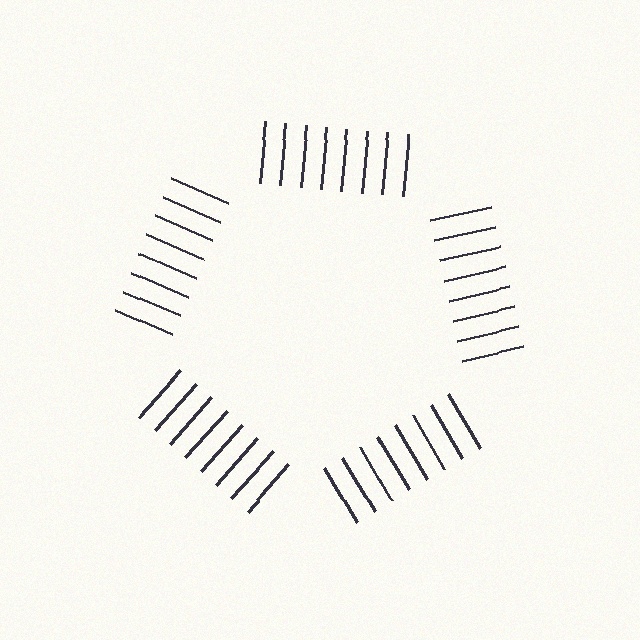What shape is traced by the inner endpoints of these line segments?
An illusory pentagon — the line segments terminate on its edges but no continuous stroke is drawn.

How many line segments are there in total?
40 — 8 along each of the 5 edges.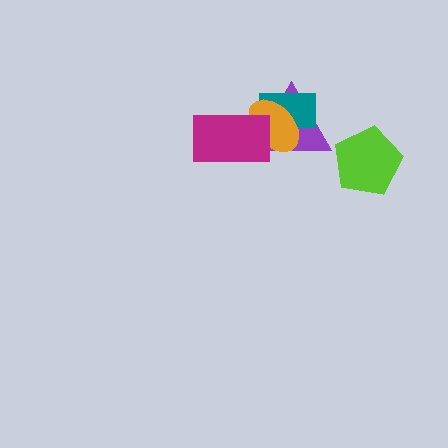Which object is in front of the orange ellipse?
The magenta rectangle is in front of the orange ellipse.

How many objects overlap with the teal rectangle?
2 objects overlap with the teal rectangle.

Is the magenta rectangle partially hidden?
No, no other shape covers it.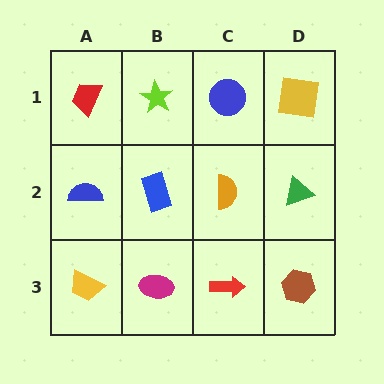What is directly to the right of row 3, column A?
A magenta ellipse.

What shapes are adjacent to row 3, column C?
An orange semicircle (row 2, column C), a magenta ellipse (row 3, column B), a brown hexagon (row 3, column D).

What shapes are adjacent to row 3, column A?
A blue semicircle (row 2, column A), a magenta ellipse (row 3, column B).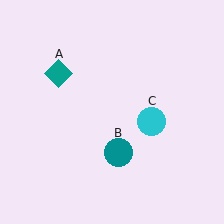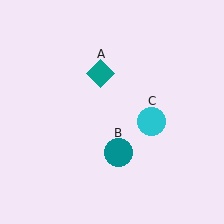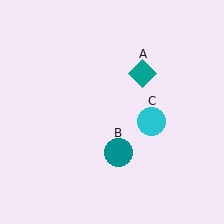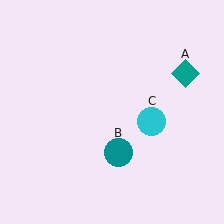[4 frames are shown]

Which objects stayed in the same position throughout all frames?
Teal circle (object B) and cyan circle (object C) remained stationary.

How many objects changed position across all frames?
1 object changed position: teal diamond (object A).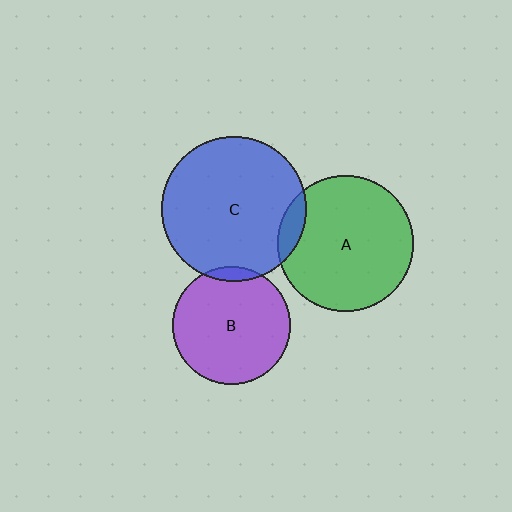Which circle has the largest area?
Circle C (blue).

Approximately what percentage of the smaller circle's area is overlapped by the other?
Approximately 5%.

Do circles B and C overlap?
Yes.